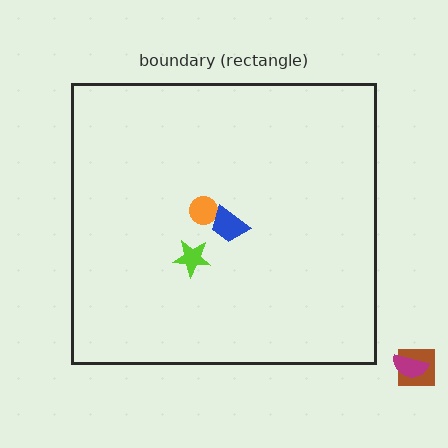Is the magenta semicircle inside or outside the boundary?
Outside.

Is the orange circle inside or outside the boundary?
Inside.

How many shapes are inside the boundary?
3 inside, 2 outside.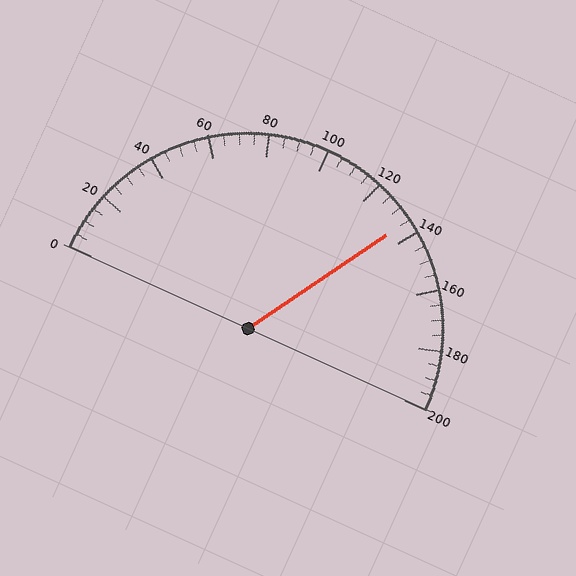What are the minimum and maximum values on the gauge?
The gauge ranges from 0 to 200.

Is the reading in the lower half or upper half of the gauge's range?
The reading is in the upper half of the range (0 to 200).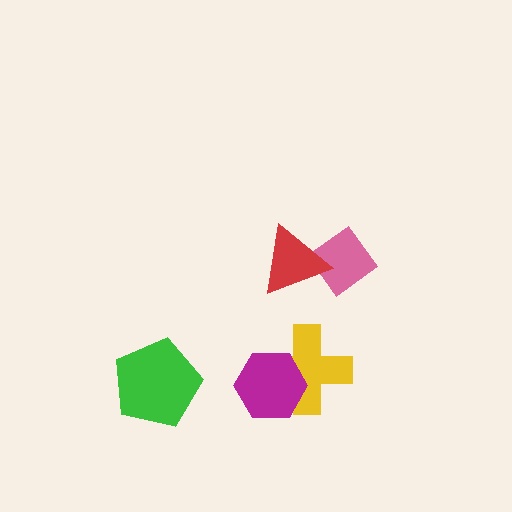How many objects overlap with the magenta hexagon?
1 object overlaps with the magenta hexagon.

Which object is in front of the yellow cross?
The magenta hexagon is in front of the yellow cross.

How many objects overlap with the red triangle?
1 object overlaps with the red triangle.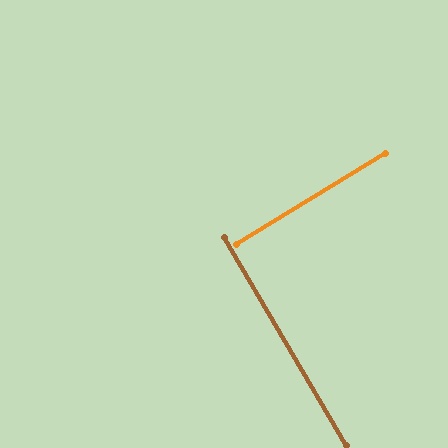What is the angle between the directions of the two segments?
Approximately 89 degrees.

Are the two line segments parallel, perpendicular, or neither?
Perpendicular — they meet at approximately 89°.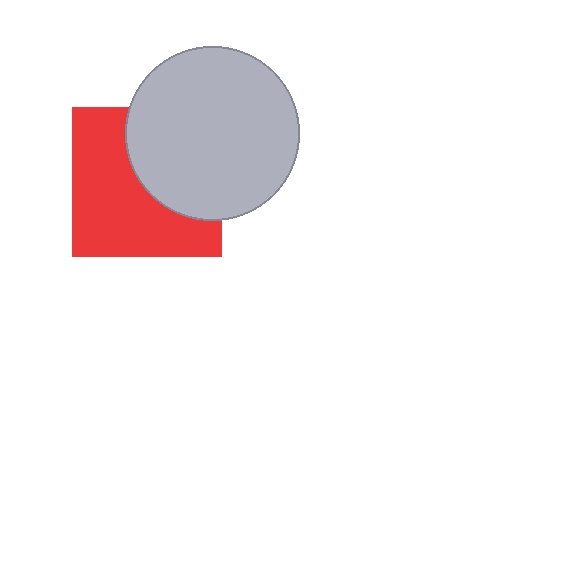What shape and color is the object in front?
The object in front is a light gray circle.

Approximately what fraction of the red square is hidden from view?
Roughly 41% of the red square is hidden behind the light gray circle.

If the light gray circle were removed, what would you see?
You would see the complete red square.